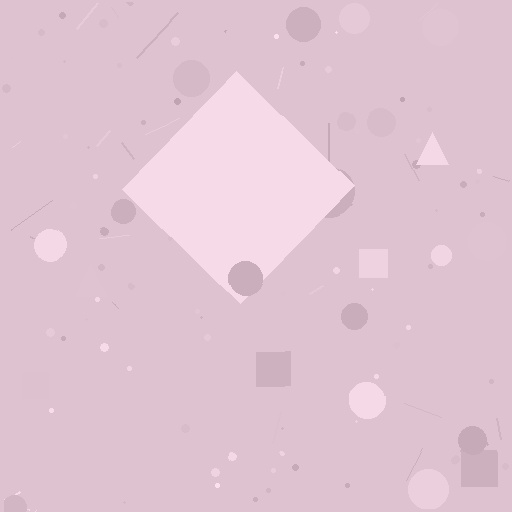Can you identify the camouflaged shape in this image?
The camouflaged shape is a diamond.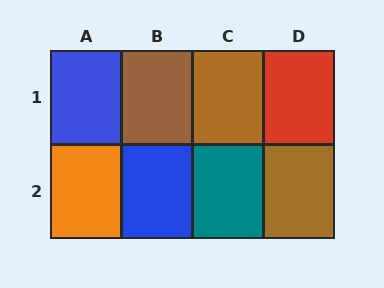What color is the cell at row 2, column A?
Orange.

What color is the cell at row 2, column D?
Brown.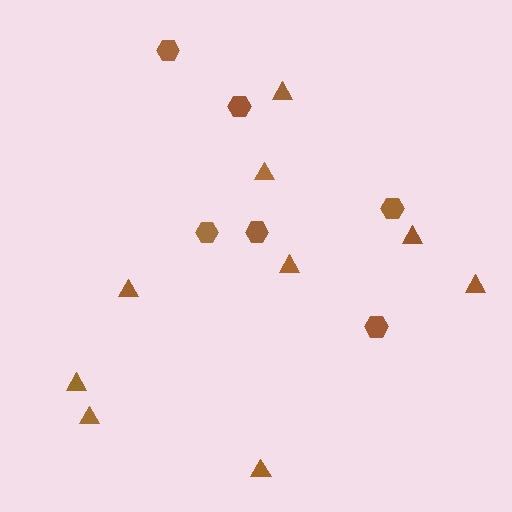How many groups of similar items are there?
There are 2 groups: one group of hexagons (6) and one group of triangles (9).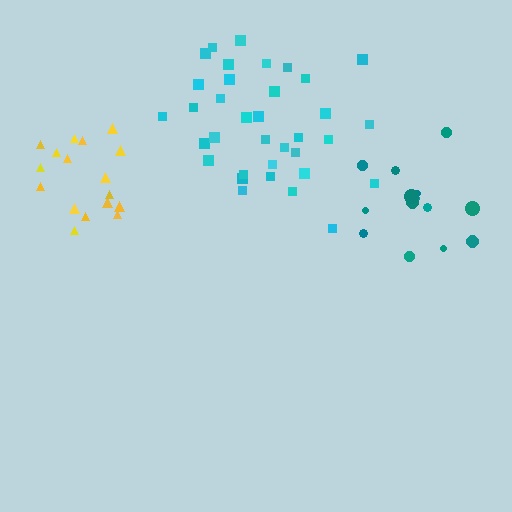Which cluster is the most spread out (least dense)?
Teal.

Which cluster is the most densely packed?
Yellow.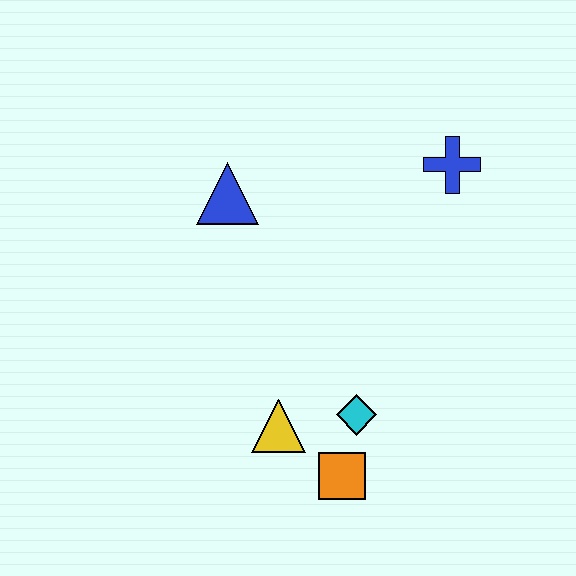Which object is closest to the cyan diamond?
The orange square is closest to the cyan diamond.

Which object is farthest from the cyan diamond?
The blue cross is farthest from the cyan diamond.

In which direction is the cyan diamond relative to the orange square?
The cyan diamond is above the orange square.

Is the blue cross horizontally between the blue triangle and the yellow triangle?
No